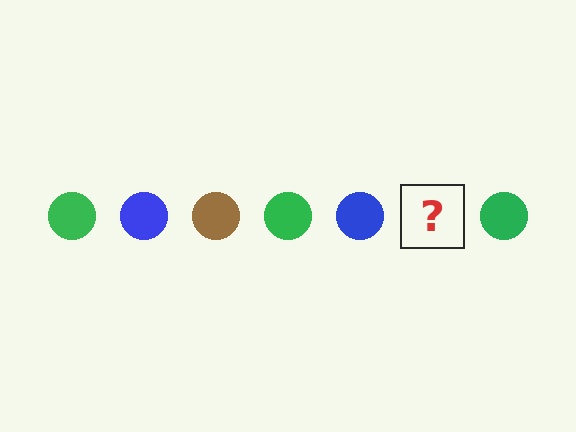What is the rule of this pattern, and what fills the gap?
The rule is that the pattern cycles through green, blue, brown circles. The gap should be filled with a brown circle.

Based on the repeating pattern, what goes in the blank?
The blank should be a brown circle.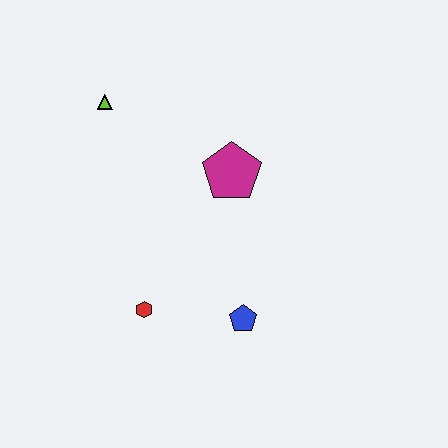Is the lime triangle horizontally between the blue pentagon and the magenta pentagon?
No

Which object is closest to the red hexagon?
The blue pentagon is closest to the red hexagon.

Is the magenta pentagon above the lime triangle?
No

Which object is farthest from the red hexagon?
The lime triangle is farthest from the red hexagon.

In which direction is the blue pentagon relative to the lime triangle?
The blue pentagon is below the lime triangle.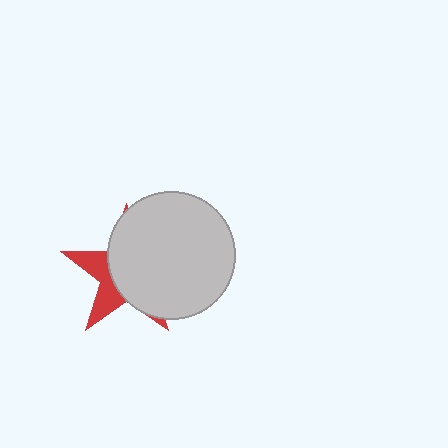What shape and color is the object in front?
The object in front is a light gray circle.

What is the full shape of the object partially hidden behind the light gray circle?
The partially hidden object is a red star.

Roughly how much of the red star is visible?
A small part of it is visible (roughly 32%).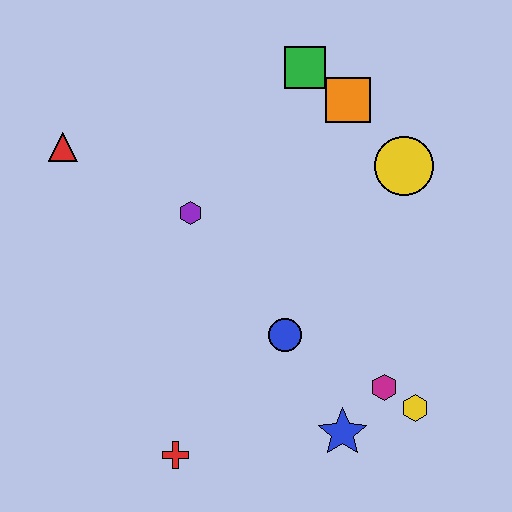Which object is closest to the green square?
The orange square is closest to the green square.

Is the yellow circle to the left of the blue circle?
No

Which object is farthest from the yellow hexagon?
The red triangle is farthest from the yellow hexagon.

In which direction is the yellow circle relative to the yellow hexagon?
The yellow circle is above the yellow hexagon.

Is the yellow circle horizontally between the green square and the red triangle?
No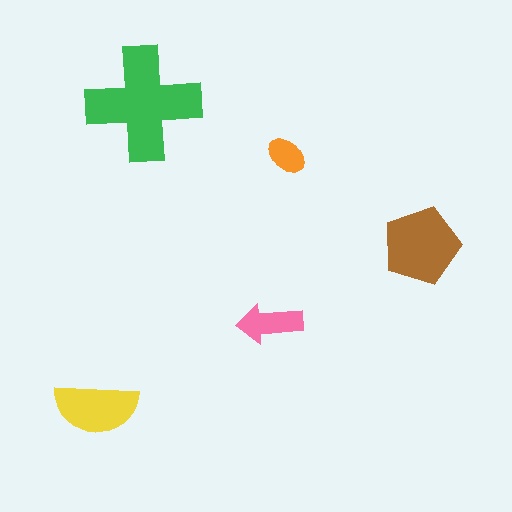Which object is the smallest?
The orange ellipse.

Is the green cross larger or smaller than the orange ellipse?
Larger.